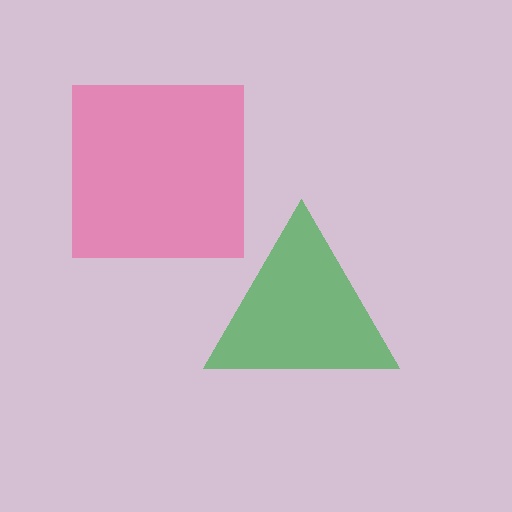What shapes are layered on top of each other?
The layered shapes are: a pink square, a green triangle.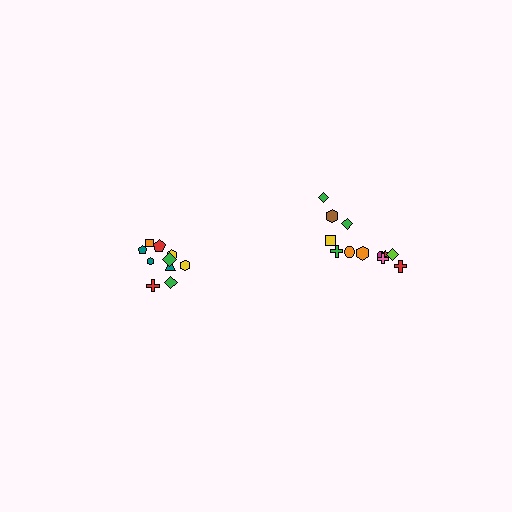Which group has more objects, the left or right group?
The right group.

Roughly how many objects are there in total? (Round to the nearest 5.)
Roughly 20 objects in total.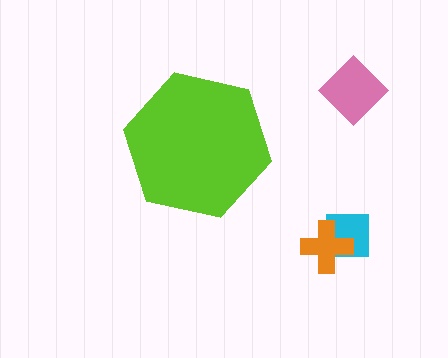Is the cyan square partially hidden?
No, the cyan square is fully visible.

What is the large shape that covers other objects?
A lime hexagon.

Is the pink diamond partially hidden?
No, the pink diamond is fully visible.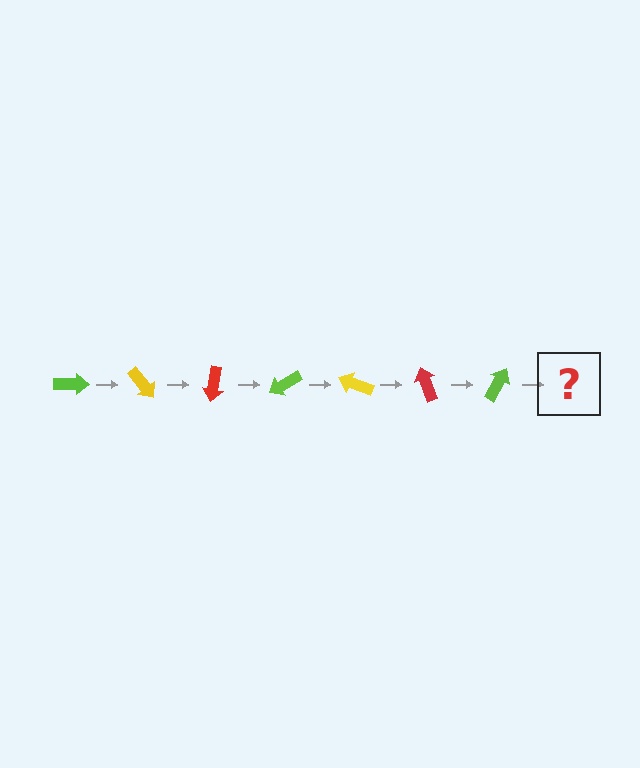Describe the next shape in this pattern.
It should be a yellow arrow, rotated 350 degrees from the start.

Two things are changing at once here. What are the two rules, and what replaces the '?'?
The two rules are that it rotates 50 degrees each step and the color cycles through lime, yellow, and red. The '?' should be a yellow arrow, rotated 350 degrees from the start.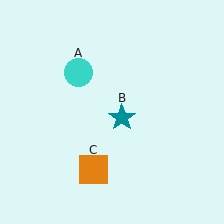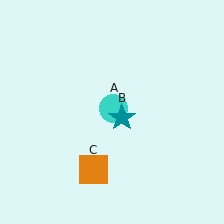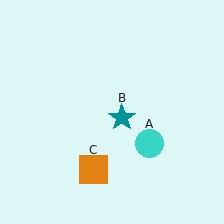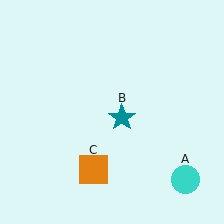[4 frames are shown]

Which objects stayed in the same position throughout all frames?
Teal star (object B) and orange square (object C) remained stationary.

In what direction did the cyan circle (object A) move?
The cyan circle (object A) moved down and to the right.